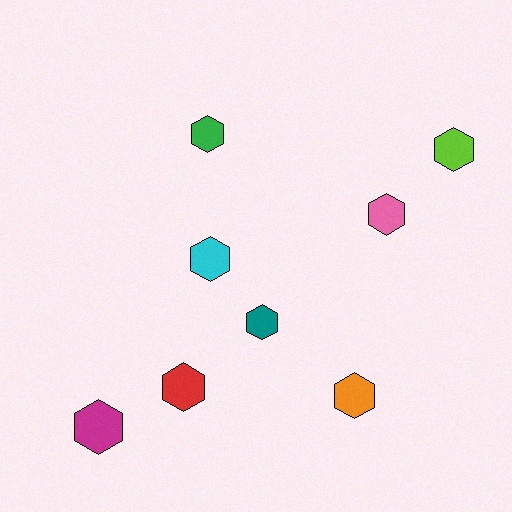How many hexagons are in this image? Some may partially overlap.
There are 8 hexagons.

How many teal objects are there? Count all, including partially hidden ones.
There is 1 teal object.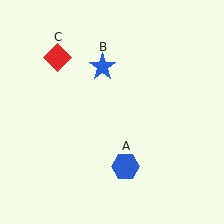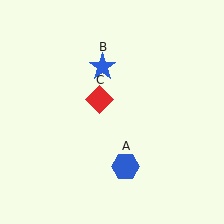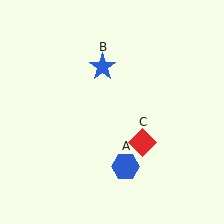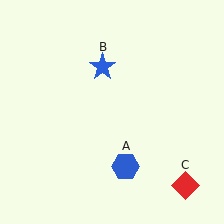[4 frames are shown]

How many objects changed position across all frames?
1 object changed position: red diamond (object C).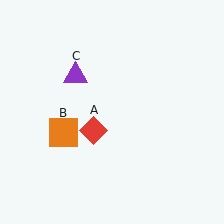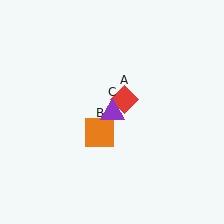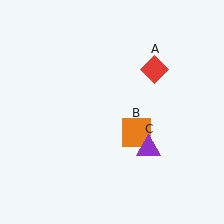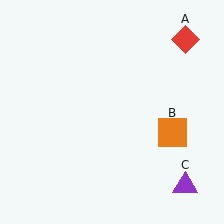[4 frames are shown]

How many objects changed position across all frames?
3 objects changed position: red diamond (object A), orange square (object B), purple triangle (object C).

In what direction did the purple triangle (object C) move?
The purple triangle (object C) moved down and to the right.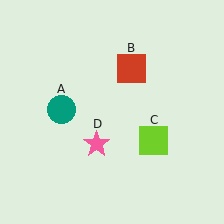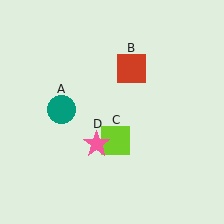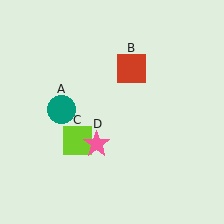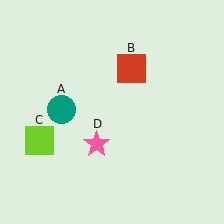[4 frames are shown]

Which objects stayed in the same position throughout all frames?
Teal circle (object A) and red square (object B) and pink star (object D) remained stationary.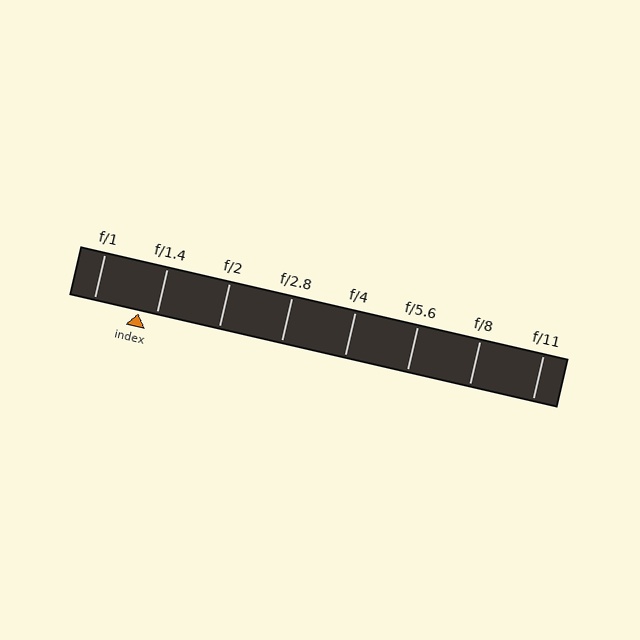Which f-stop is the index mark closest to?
The index mark is closest to f/1.4.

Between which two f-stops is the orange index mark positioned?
The index mark is between f/1 and f/1.4.